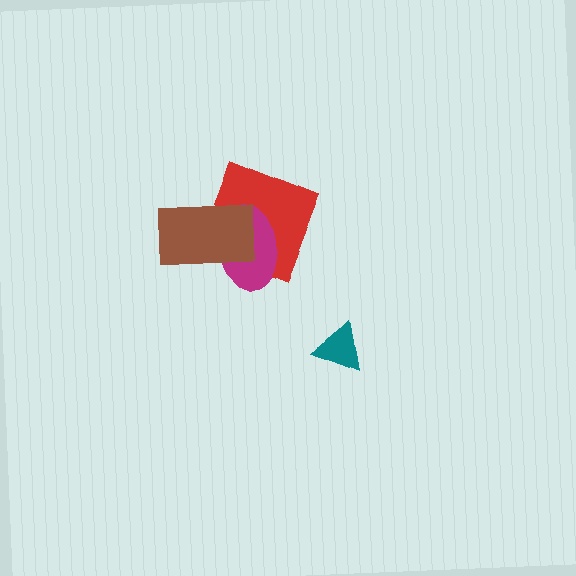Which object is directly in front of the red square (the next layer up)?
The magenta ellipse is directly in front of the red square.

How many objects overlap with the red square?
2 objects overlap with the red square.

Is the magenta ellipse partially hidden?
Yes, it is partially covered by another shape.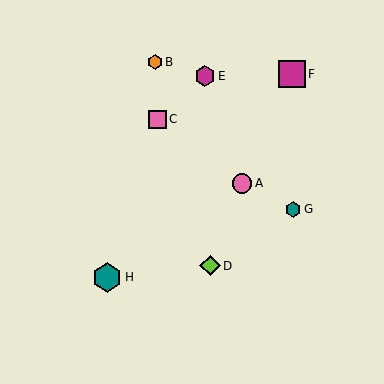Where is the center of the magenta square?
The center of the magenta square is at (292, 74).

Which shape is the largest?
The teal hexagon (labeled H) is the largest.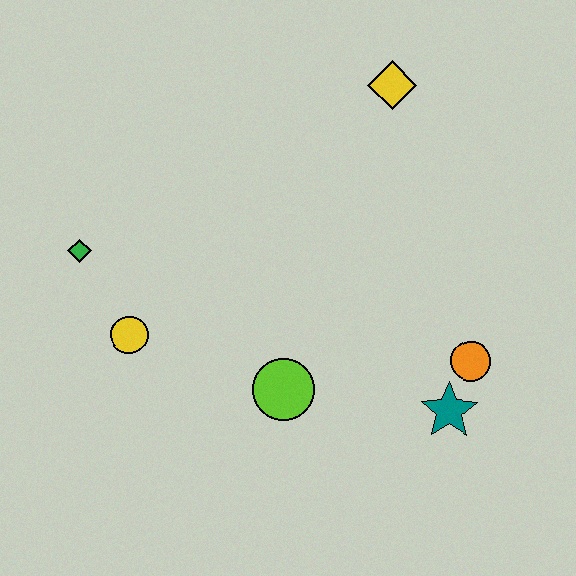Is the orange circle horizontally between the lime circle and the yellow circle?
No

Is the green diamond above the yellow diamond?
No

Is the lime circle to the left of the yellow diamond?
Yes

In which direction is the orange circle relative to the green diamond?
The orange circle is to the right of the green diamond.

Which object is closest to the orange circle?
The teal star is closest to the orange circle.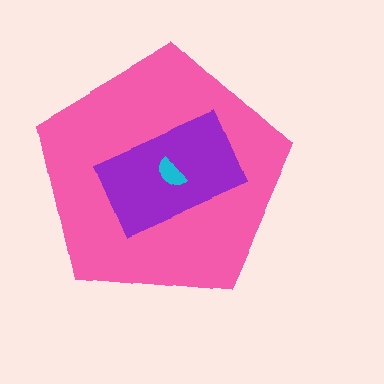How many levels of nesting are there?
3.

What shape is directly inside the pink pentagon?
The purple rectangle.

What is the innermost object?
The cyan semicircle.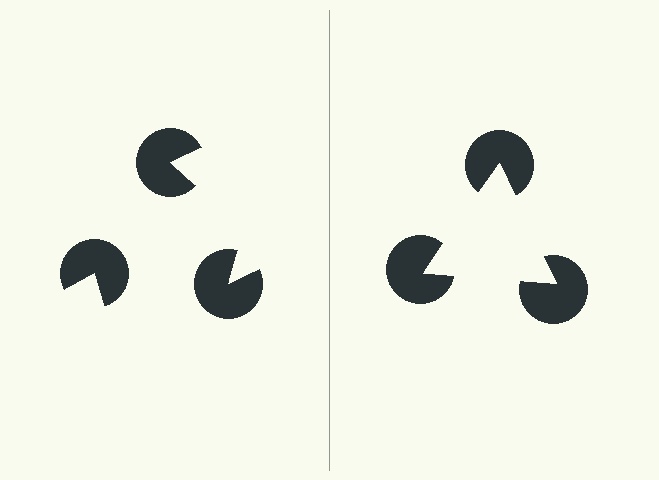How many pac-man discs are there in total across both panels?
6 — 3 on each side.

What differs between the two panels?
The pac-man discs are positioned identically on both sides; only the wedge orientations differ. On the right they align to a triangle; on the left they are misaligned.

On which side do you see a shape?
An illusory triangle appears on the right side. On the left side the wedge cuts are rotated, so no coherent shape forms.